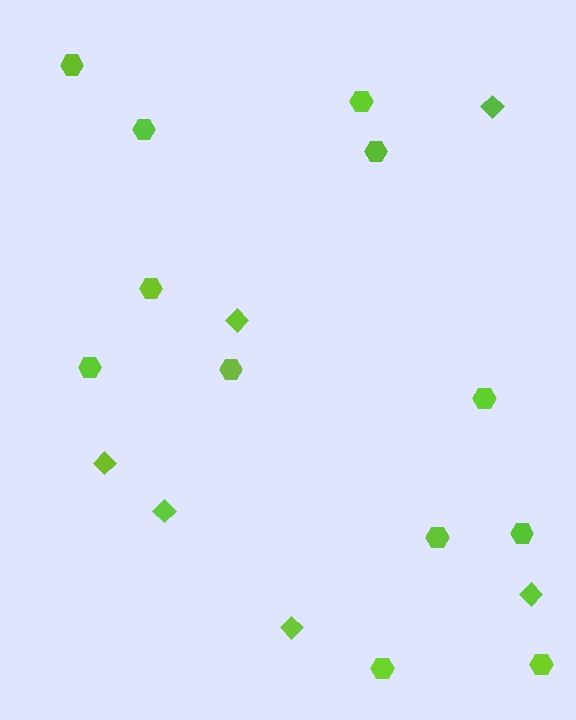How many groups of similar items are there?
There are 2 groups: one group of diamonds (6) and one group of hexagons (12).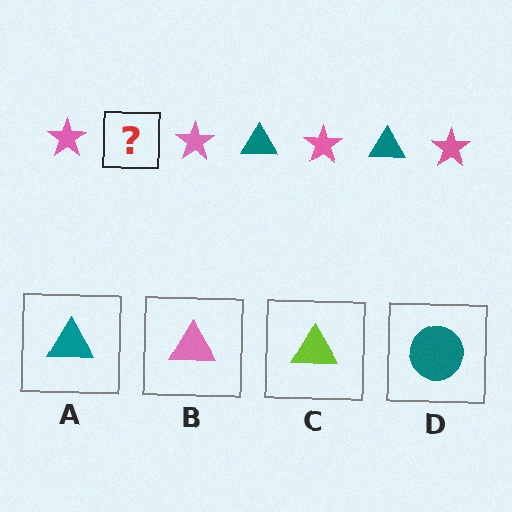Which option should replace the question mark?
Option A.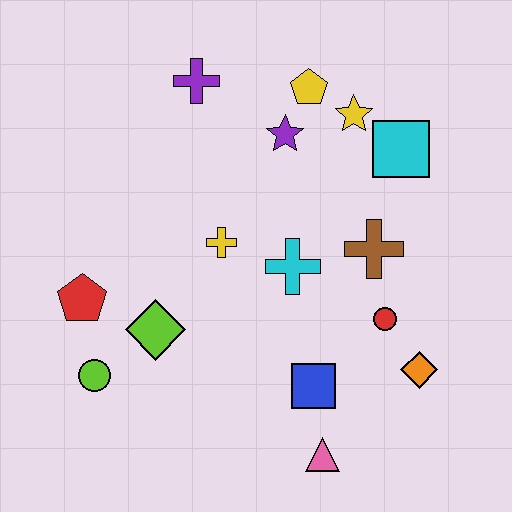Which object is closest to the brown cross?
The red circle is closest to the brown cross.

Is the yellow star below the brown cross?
No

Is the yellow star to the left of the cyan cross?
No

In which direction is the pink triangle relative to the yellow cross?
The pink triangle is below the yellow cross.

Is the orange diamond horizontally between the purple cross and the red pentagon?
No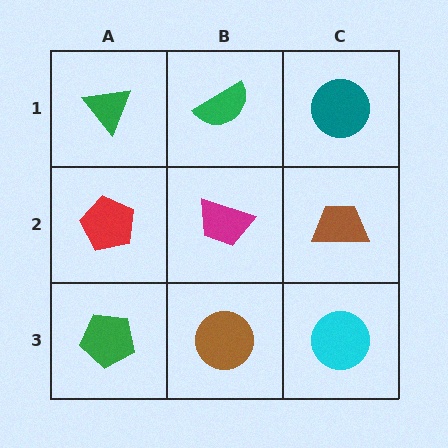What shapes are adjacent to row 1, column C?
A brown trapezoid (row 2, column C), a green semicircle (row 1, column B).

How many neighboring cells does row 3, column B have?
3.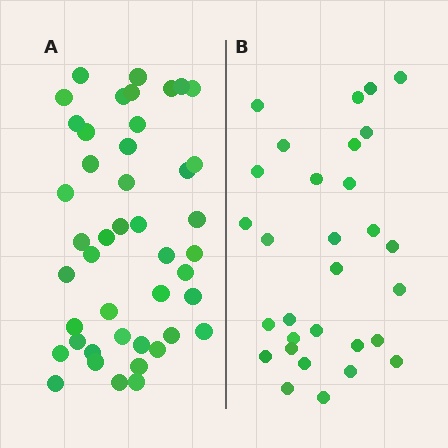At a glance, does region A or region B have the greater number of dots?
Region A (the left region) has more dots.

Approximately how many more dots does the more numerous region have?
Region A has approximately 15 more dots than region B.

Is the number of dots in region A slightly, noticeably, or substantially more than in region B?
Region A has substantially more. The ratio is roughly 1.5 to 1.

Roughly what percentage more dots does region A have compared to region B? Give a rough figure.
About 45% more.